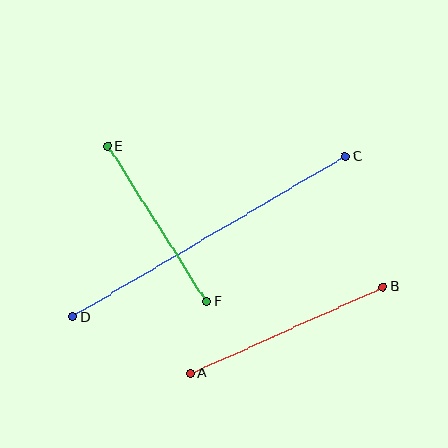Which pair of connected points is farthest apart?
Points C and D are farthest apart.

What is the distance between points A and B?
The distance is approximately 211 pixels.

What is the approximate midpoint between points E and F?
The midpoint is at approximately (157, 224) pixels.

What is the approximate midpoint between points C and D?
The midpoint is at approximately (209, 237) pixels.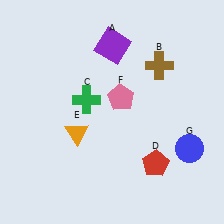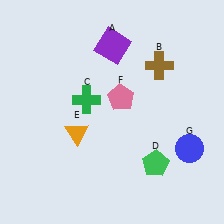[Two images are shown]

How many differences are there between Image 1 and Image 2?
There is 1 difference between the two images.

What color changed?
The pentagon (D) changed from red in Image 1 to green in Image 2.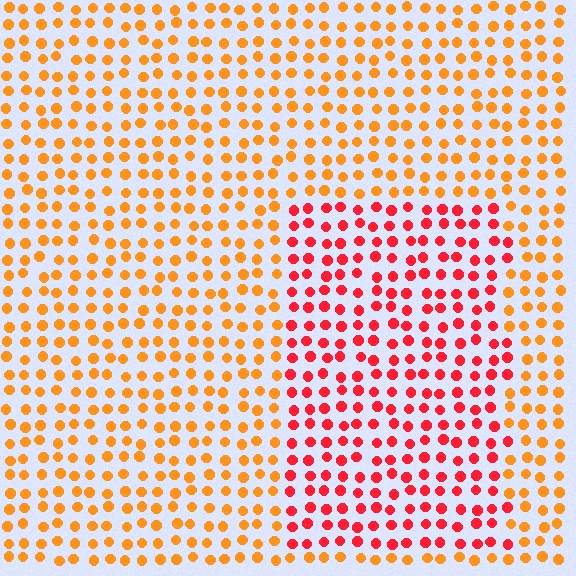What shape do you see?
I see a rectangle.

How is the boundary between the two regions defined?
The boundary is defined purely by a slight shift in hue (about 38 degrees). Spacing, size, and orientation are identical on both sides.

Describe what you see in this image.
The image is filled with small orange elements in a uniform arrangement. A rectangle-shaped region is visible where the elements are tinted to a slightly different hue, forming a subtle color boundary.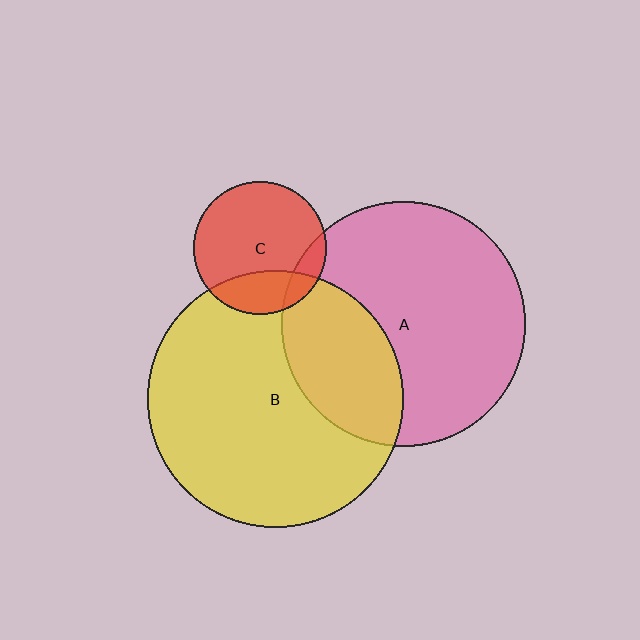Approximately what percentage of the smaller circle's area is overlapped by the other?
Approximately 30%.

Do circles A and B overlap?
Yes.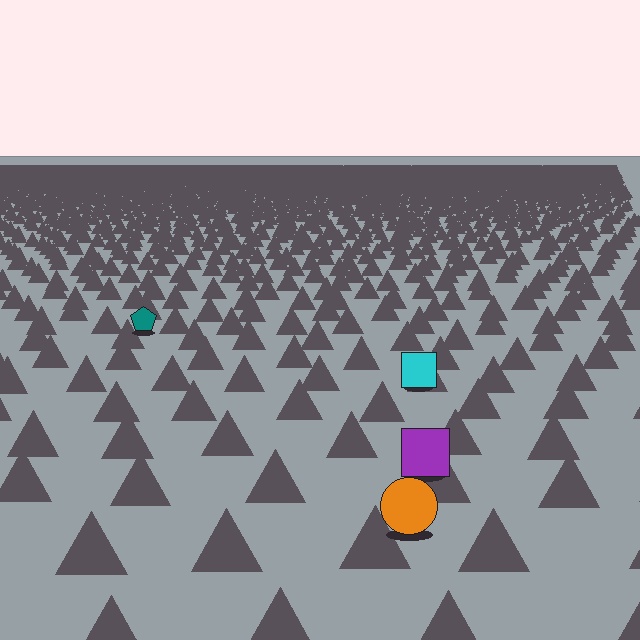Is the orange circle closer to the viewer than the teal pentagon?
Yes. The orange circle is closer — you can tell from the texture gradient: the ground texture is coarser near it.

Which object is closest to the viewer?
The orange circle is closest. The texture marks near it are larger and more spread out.